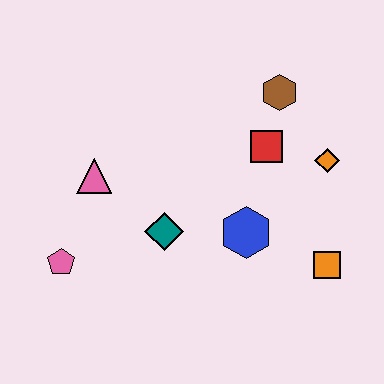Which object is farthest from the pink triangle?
The orange square is farthest from the pink triangle.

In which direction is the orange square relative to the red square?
The orange square is below the red square.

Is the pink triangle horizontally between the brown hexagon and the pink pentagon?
Yes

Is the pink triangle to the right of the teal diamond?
No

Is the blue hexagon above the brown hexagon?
No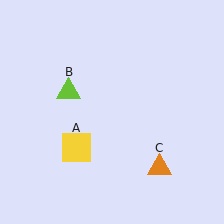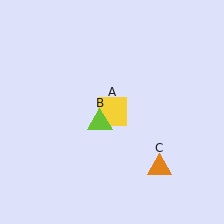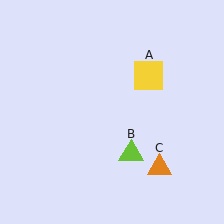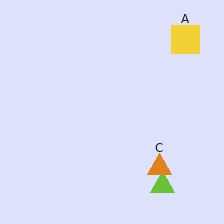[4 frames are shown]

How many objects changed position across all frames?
2 objects changed position: yellow square (object A), lime triangle (object B).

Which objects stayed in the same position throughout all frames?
Orange triangle (object C) remained stationary.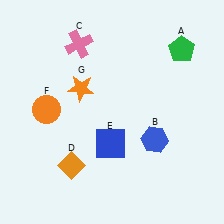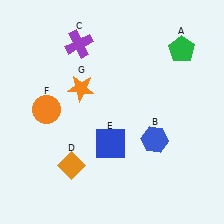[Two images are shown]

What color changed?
The cross (C) changed from pink in Image 1 to purple in Image 2.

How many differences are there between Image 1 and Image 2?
There is 1 difference between the two images.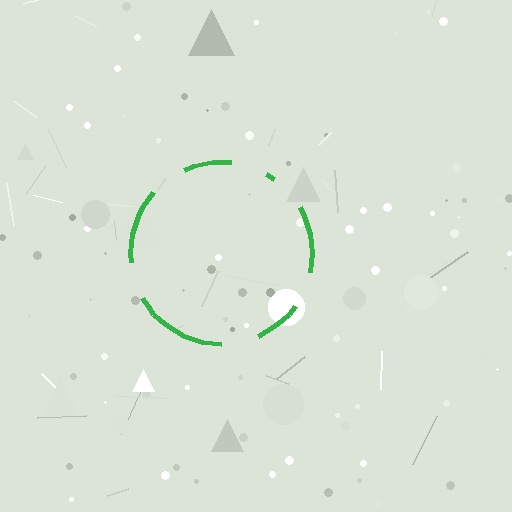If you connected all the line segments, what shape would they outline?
They would outline a circle.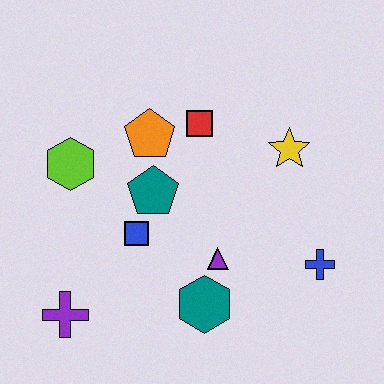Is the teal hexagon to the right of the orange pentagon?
Yes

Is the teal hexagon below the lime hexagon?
Yes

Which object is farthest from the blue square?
The blue cross is farthest from the blue square.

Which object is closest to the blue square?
The teal pentagon is closest to the blue square.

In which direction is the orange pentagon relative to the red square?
The orange pentagon is to the left of the red square.